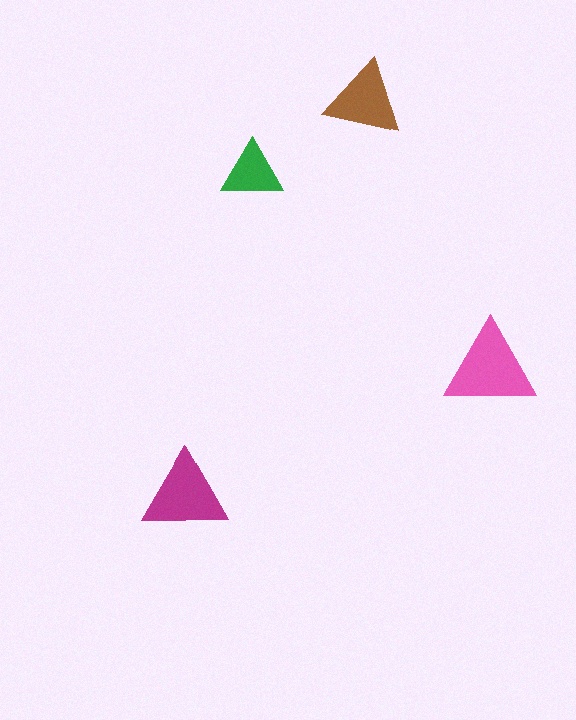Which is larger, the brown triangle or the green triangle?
The brown one.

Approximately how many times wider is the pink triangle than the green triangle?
About 1.5 times wider.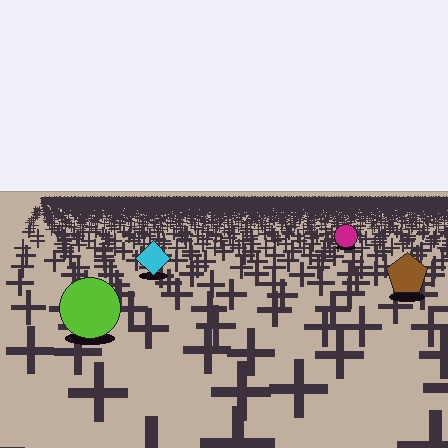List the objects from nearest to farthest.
From nearest to farthest: the lime circle, the brown pentagon, the cyan diamond, the magenta circle.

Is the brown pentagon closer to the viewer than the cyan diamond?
Yes. The brown pentagon is closer — you can tell from the texture gradient: the ground texture is coarser near it.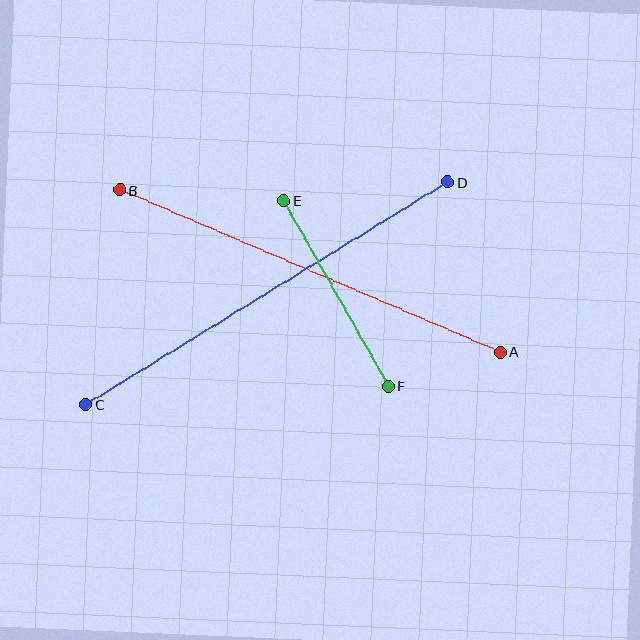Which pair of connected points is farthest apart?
Points C and D are farthest apart.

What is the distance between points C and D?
The distance is approximately 425 pixels.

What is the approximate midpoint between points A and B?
The midpoint is at approximately (310, 271) pixels.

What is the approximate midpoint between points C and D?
The midpoint is at approximately (267, 293) pixels.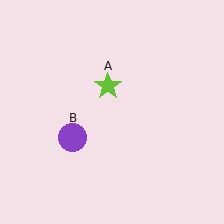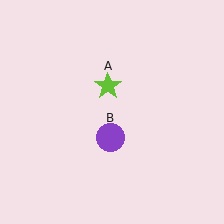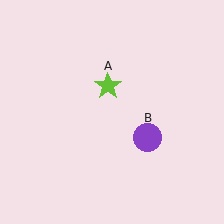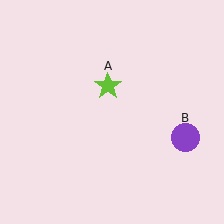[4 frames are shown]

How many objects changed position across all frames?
1 object changed position: purple circle (object B).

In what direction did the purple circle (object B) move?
The purple circle (object B) moved right.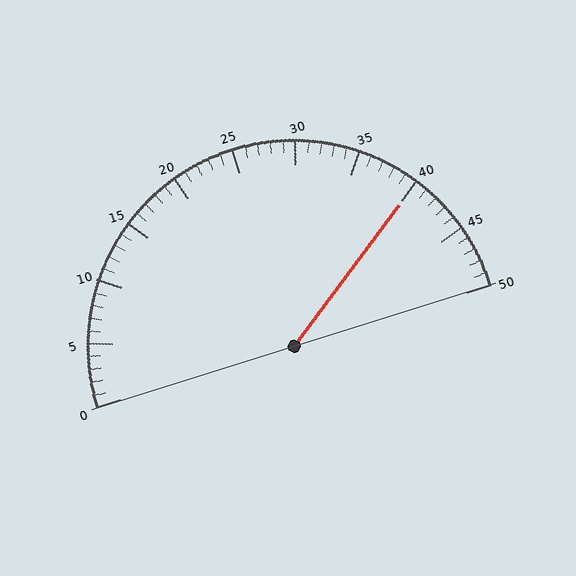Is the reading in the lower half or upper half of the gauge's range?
The reading is in the upper half of the range (0 to 50).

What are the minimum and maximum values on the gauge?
The gauge ranges from 0 to 50.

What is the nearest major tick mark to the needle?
The nearest major tick mark is 40.